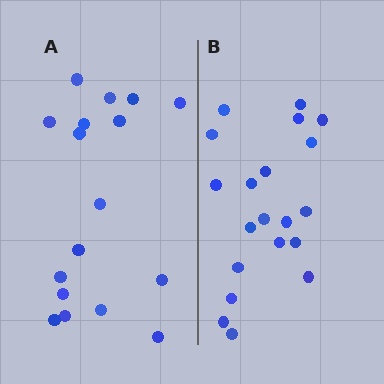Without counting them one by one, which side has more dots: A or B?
Region B (the right region) has more dots.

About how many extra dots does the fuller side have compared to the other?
Region B has just a few more — roughly 2 or 3 more dots than region A.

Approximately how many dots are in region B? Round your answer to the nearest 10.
About 20 dots.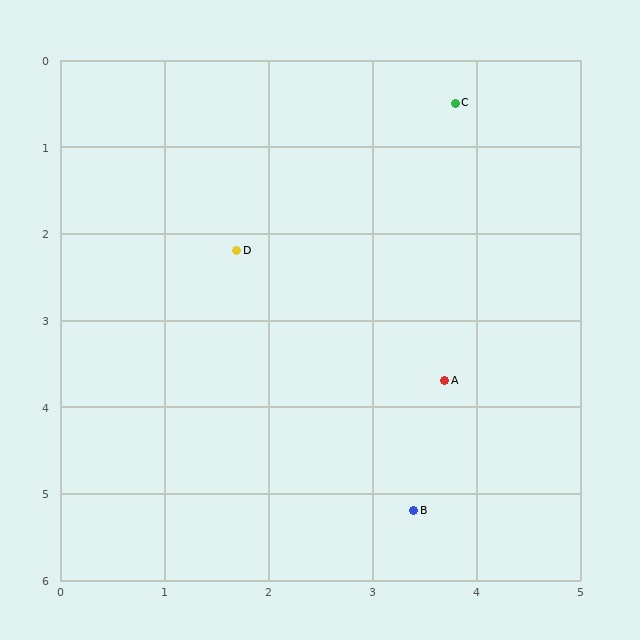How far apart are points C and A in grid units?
Points C and A are about 3.2 grid units apart.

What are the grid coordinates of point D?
Point D is at approximately (1.7, 2.2).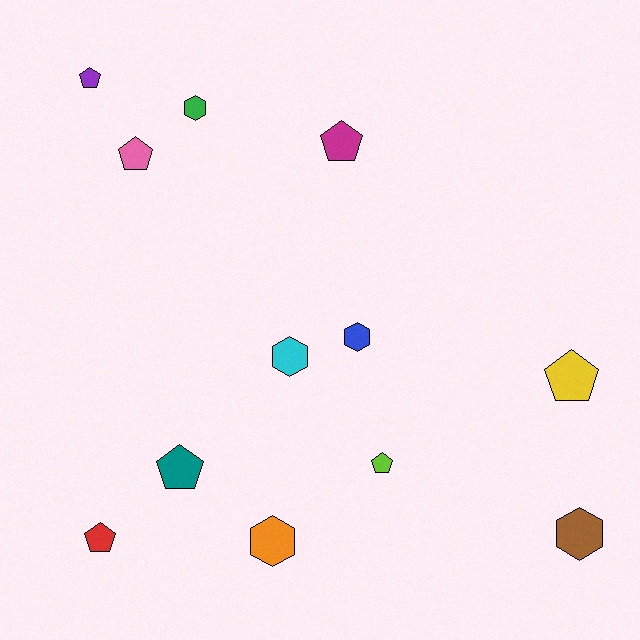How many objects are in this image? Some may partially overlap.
There are 12 objects.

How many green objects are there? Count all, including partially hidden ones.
There is 1 green object.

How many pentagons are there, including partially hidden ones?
There are 7 pentagons.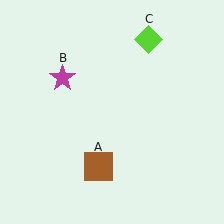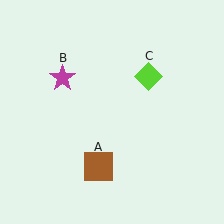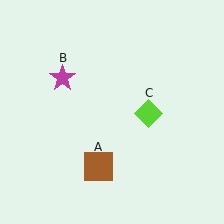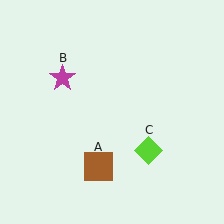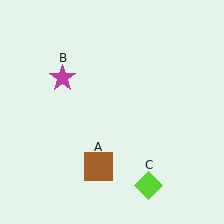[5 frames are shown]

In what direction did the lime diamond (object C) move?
The lime diamond (object C) moved down.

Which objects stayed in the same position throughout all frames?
Brown square (object A) and magenta star (object B) remained stationary.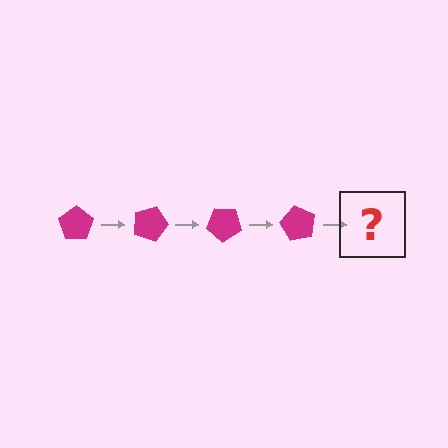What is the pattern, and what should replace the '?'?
The pattern is that the pentagon rotates 20 degrees each step. The '?' should be a magenta pentagon rotated 80 degrees.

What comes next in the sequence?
The next element should be a magenta pentagon rotated 80 degrees.